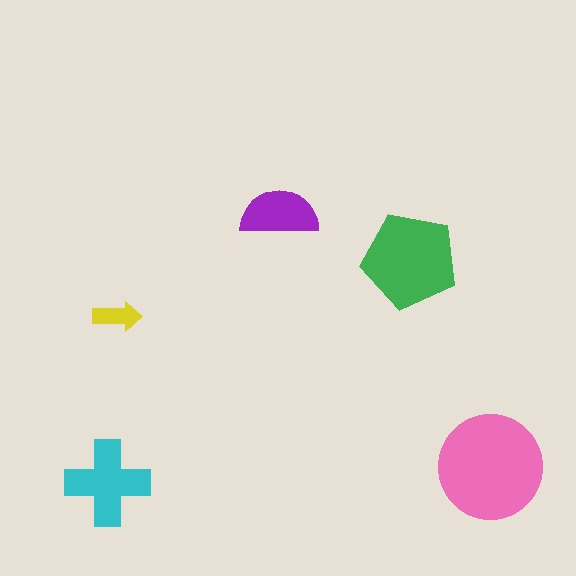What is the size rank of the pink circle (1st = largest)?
1st.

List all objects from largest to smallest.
The pink circle, the green pentagon, the cyan cross, the purple semicircle, the yellow arrow.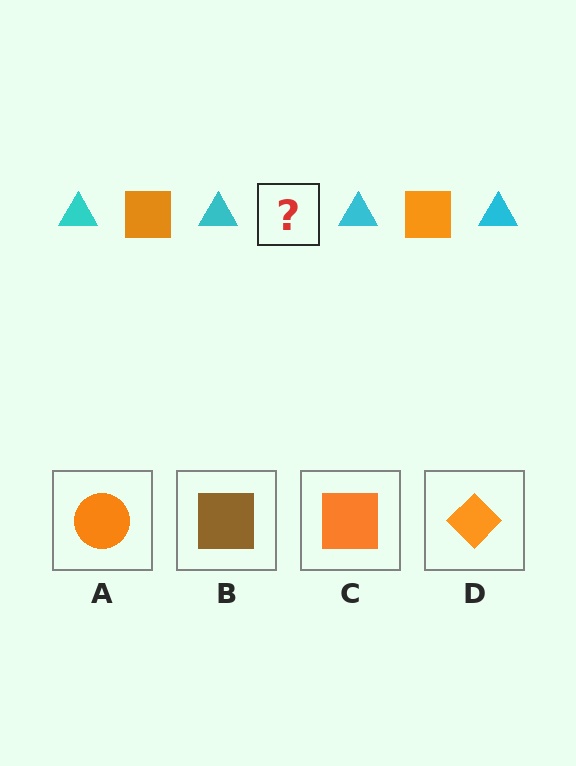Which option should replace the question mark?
Option C.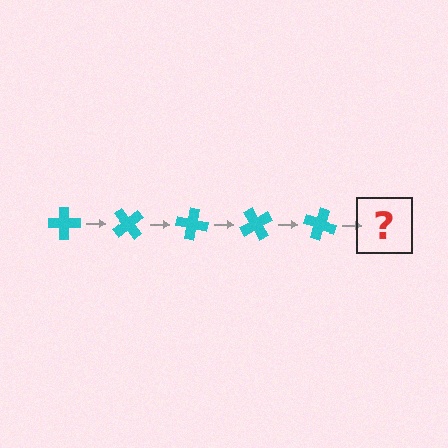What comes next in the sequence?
The next element should be a cyan cross rotated 250 degrees.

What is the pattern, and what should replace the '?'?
The pattern is that the cross rotates 50 degrees each step. The '?' should be a cyan cross rotated 250 degrees.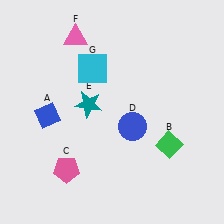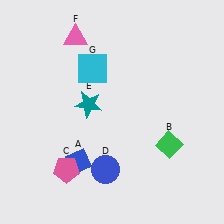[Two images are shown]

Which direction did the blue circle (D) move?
The blue circle (D) moved down.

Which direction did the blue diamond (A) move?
The blue diamond (A) moved down.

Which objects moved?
The objects that moved are: the blue diamond (A), the blue circle (D).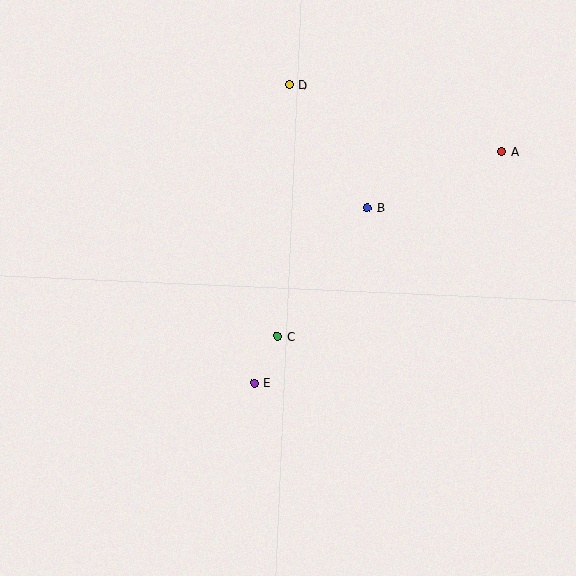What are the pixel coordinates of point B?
Point B is at (368, 208).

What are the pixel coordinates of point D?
Point D is at (289, 85).